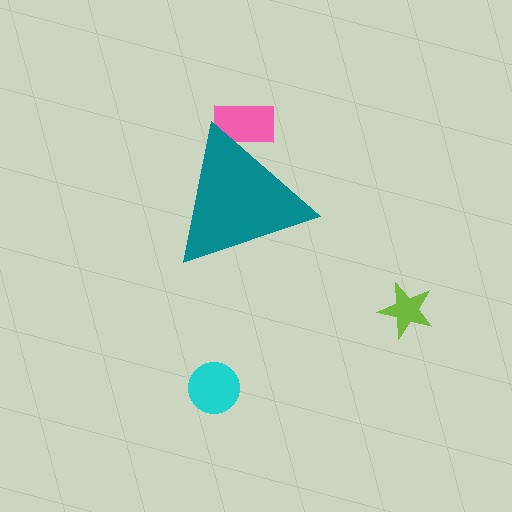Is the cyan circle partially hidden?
No, the cyan circle is fully visible.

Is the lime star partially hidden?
No, the lime star is fully visible.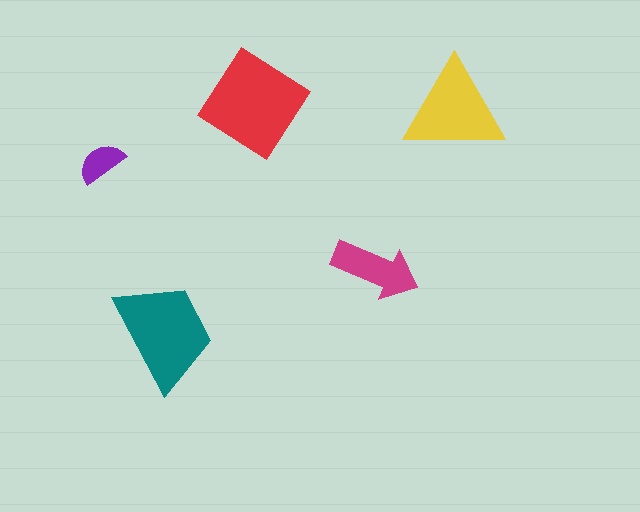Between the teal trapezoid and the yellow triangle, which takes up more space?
The teal trapezoid.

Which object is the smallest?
The purple semicircle.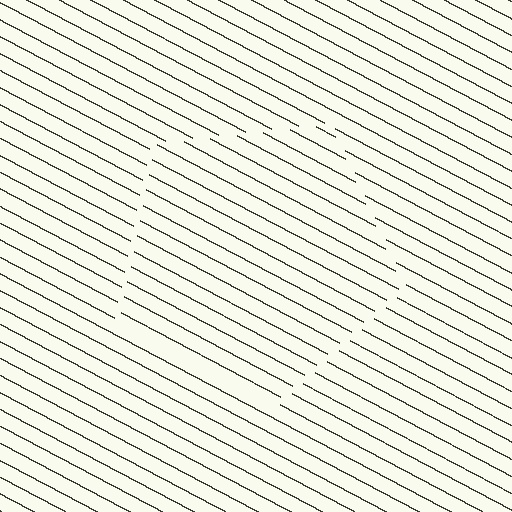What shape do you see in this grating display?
An illusory pentagon. The interior of the shape contains the same grating, shifted by half a period — the contour is defined by the phase discontinuity where line-ends from the inner and outer gratings abut.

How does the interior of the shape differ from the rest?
The interior of the shape contains the same grating, shifted by half a period — the contour is defined by the phase discontinuity where line-ends from the inner and outer gratings abut.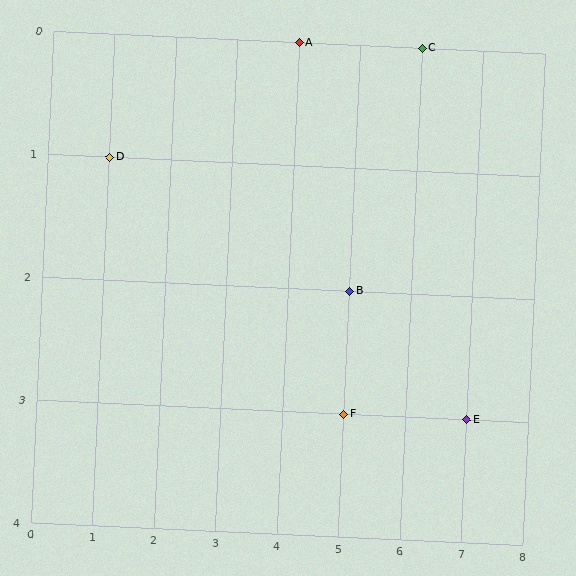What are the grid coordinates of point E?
Point E is at grid coordinates (7, 3).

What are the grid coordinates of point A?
Point A is at grid coordinates (4, 0).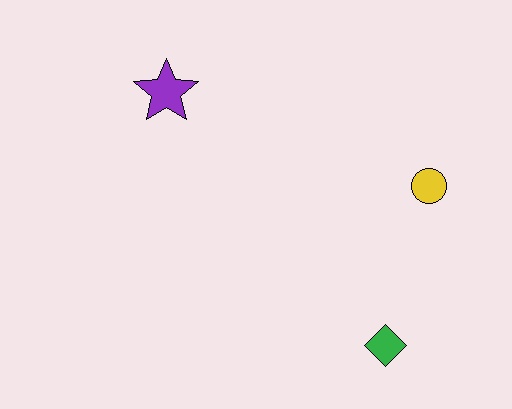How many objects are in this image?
There are 3 objects.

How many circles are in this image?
There is 1 circle.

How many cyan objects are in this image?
There are no cyan objects.